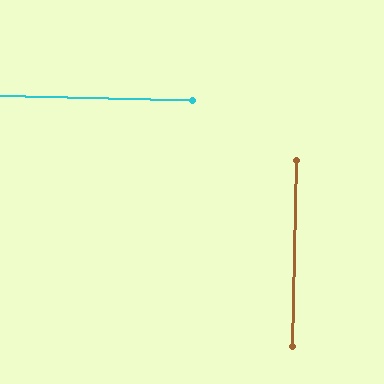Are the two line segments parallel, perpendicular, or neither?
Perpendicular — they meet at approximately 90°.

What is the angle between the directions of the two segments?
Approximately 90 degrees.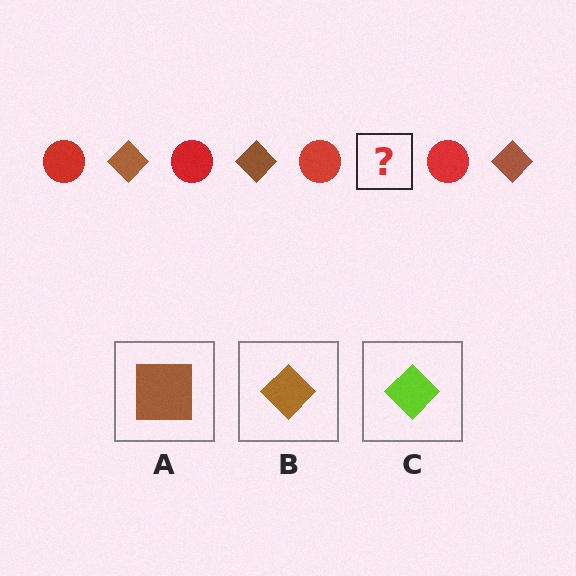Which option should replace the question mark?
Option B.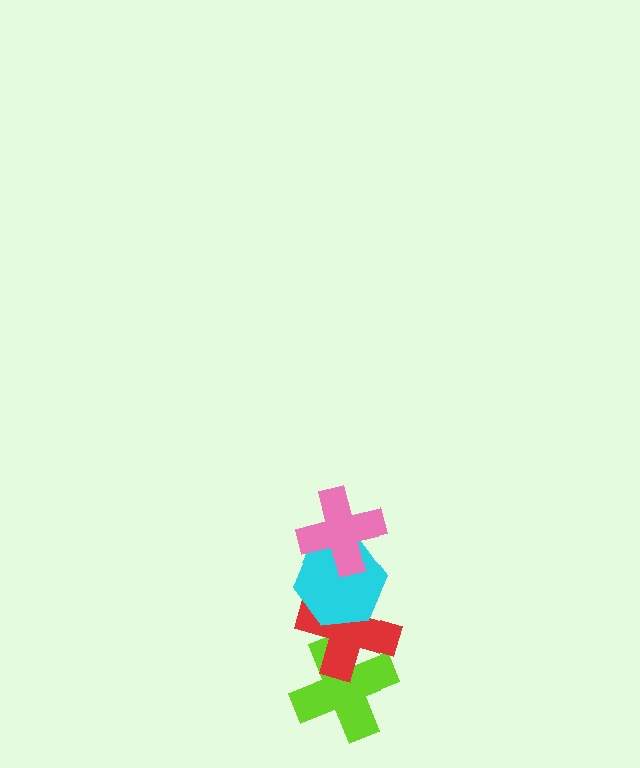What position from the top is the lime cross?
The lime cross is 4th from the top.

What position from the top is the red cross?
The red cross is 3rd from the top.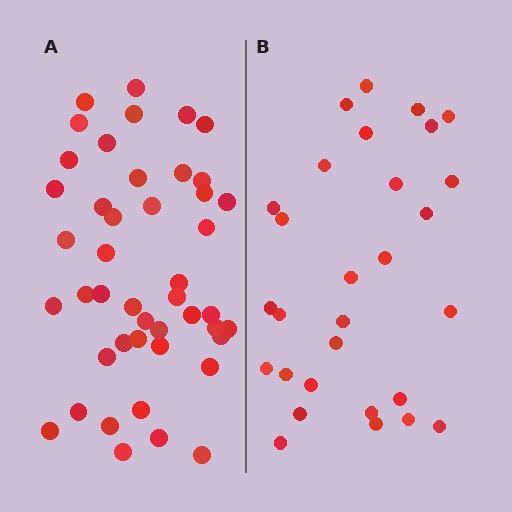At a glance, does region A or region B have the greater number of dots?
Region A (the left region) has more dots.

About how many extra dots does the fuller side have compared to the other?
Region A has approximately 15 more dots than region B.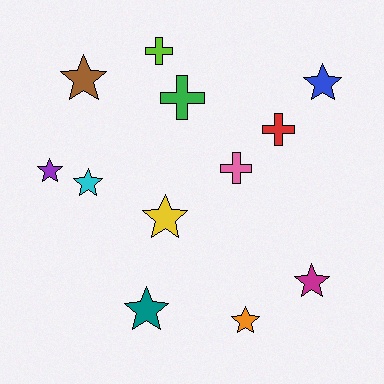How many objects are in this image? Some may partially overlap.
There are 12 objects.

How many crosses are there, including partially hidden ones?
There are 4 crosses.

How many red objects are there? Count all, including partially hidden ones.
There is 1 red object.